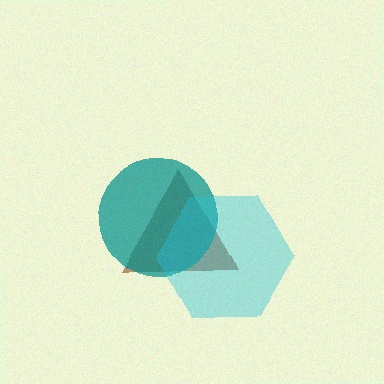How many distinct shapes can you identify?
There are 3 distinct shapes: a brown triangle, a teal circle, a cyan hexagon.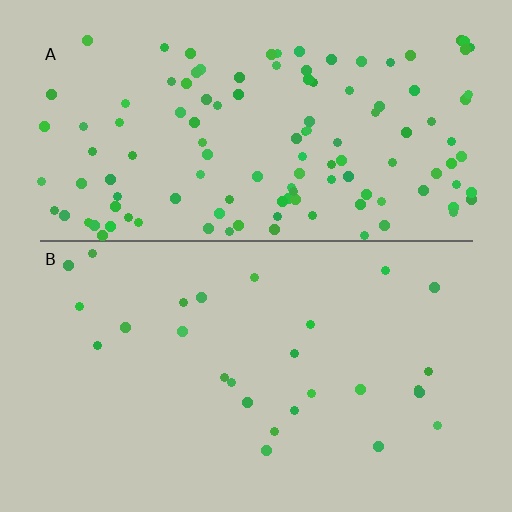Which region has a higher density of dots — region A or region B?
A (the top).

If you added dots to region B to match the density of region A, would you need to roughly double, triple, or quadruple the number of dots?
Approximately quadruple.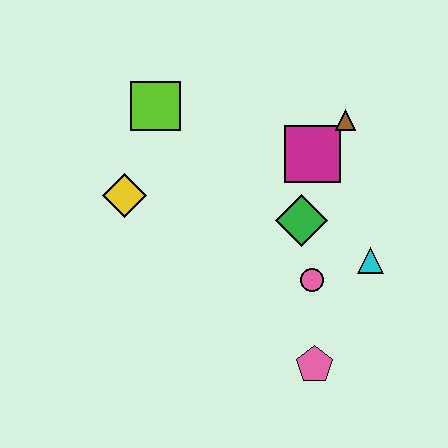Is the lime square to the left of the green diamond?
Yes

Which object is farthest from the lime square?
The pink pentagon is farthest from the lime square.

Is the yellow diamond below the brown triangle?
Yes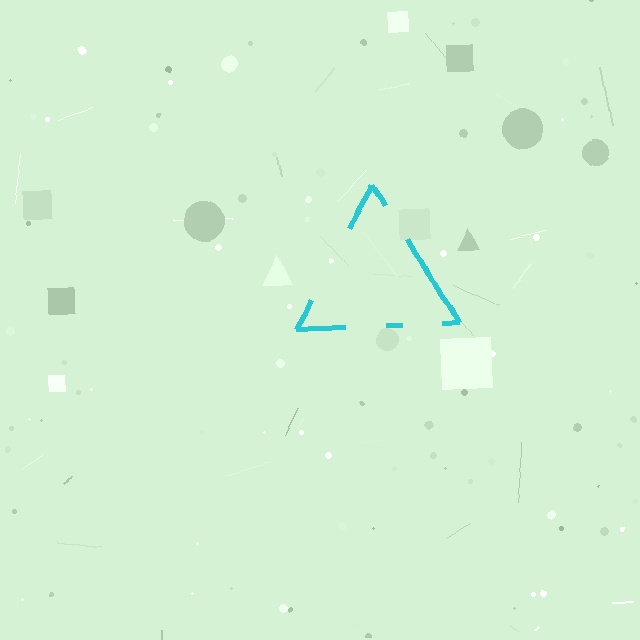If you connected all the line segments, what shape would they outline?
They would outline a triangle.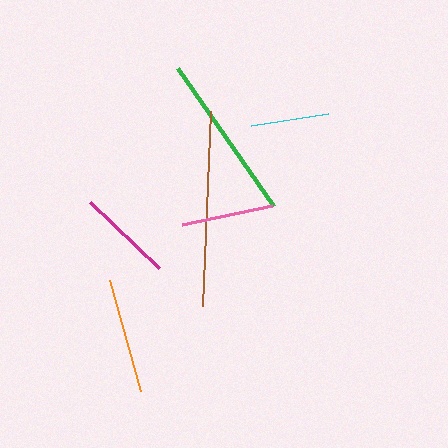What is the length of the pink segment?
The pink segment is approximately 91 pixels long.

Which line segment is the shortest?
The cyan line is the shortest at approximately 78 pixels.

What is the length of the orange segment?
The orange segment is approximately 115 pixels long.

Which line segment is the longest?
The brown line is the longest at approximately 195 pixels.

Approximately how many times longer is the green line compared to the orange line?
The green line is approximately 1.5 times the length of the orange line.